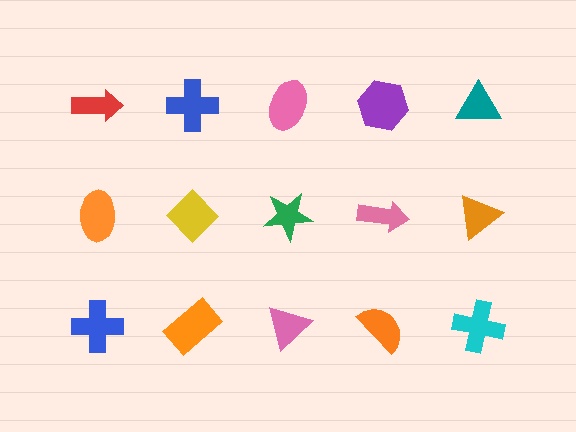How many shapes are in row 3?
5 shapes.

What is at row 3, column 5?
A cyan cross.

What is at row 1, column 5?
A teal triangle.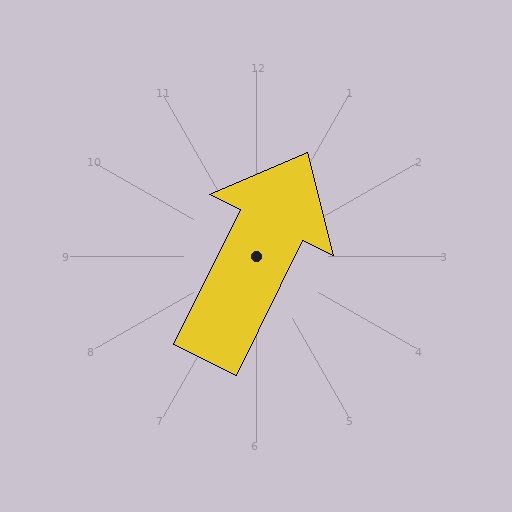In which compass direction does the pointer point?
Northeast.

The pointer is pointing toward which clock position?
Roughly 1 o'clock.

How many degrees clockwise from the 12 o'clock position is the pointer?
Approximately 26 degrees.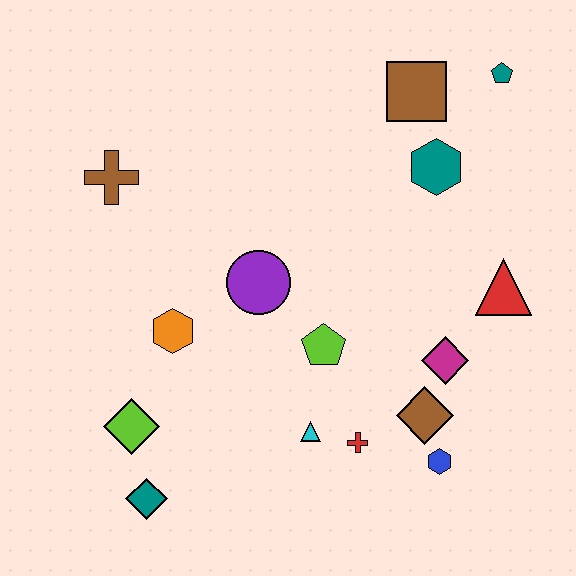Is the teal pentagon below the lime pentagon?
No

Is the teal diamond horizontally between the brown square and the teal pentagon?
No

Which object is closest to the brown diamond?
The blue hexagon is closest to the brown diamond.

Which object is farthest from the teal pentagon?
The teal diamond is farthest from the teal pentagon.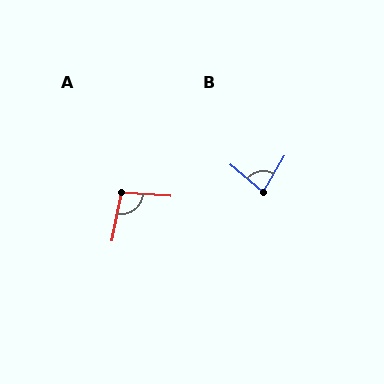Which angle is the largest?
A, at approximately 96 degrees.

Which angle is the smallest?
B, at approximately 81 degrees.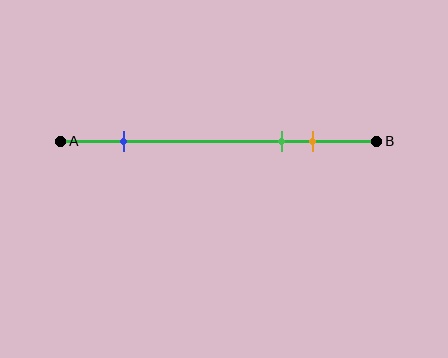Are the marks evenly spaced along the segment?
No, the marks are not evenly spaced.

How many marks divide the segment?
There are 3 marks dividing the segment.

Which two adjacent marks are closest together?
The green and orange marks are the closest adjacent pair.